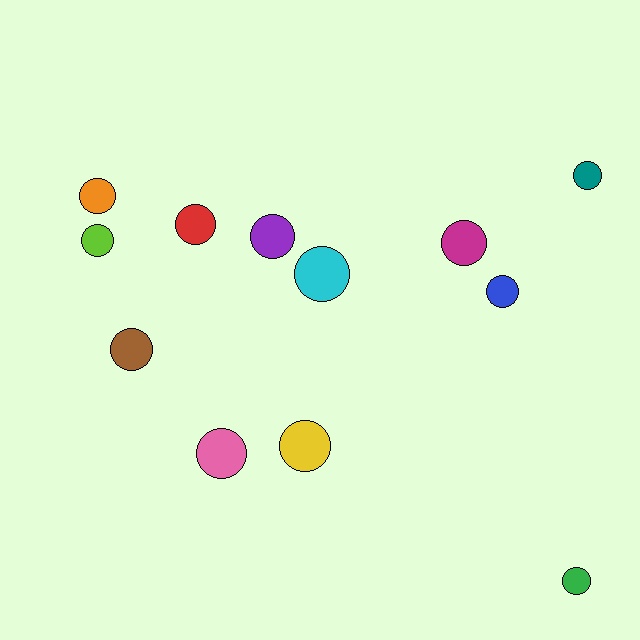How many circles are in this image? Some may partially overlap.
There are 12 circles.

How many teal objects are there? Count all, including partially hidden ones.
There is 1 teal object.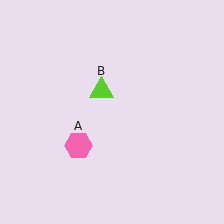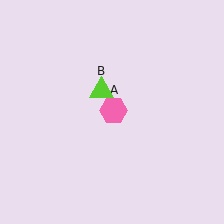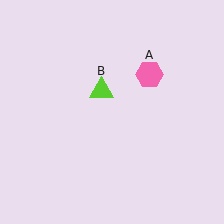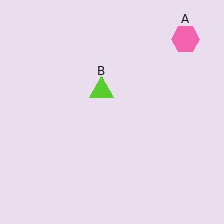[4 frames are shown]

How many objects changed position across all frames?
1 object changed position: pink hexagon (object A).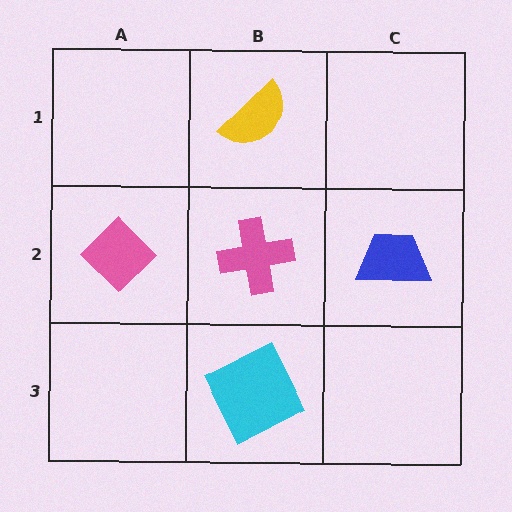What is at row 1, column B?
A yellow semicircle.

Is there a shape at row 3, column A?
No, that cell is empty.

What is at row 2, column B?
A pink cross.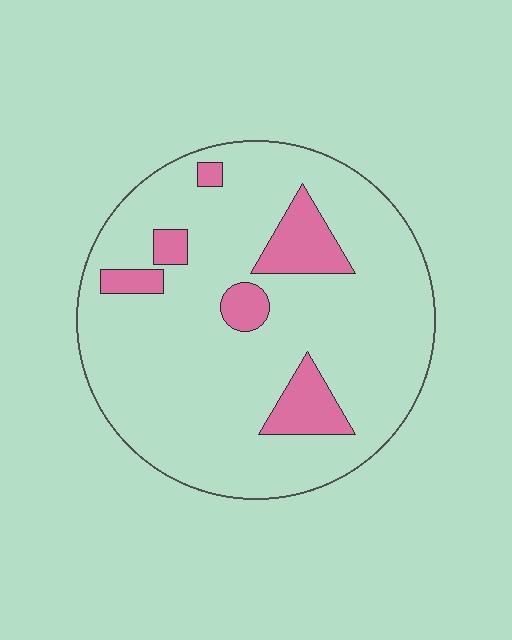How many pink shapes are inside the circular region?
6.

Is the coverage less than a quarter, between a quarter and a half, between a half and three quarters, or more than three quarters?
Less than a quarter.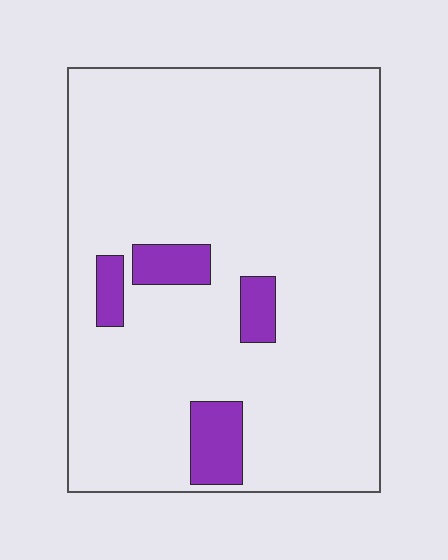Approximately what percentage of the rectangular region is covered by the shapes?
Approximately 10%.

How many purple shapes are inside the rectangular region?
4.